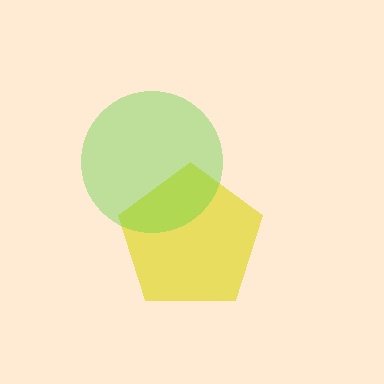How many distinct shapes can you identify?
There are 2 distinct shapes: a yellow pentagon, a lime circle.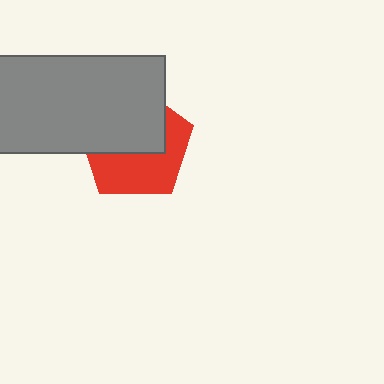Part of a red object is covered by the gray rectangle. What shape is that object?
It is a pentagon.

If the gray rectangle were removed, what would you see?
You would see the complete red pentagon.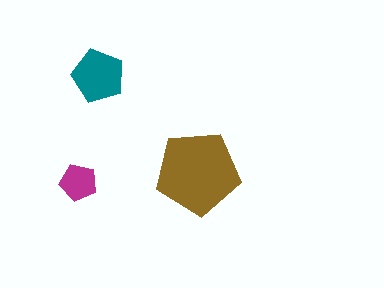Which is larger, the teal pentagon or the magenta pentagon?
The teal one.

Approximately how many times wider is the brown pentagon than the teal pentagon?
About 1.5 times wider.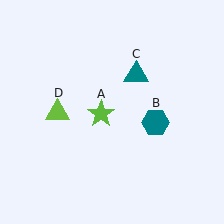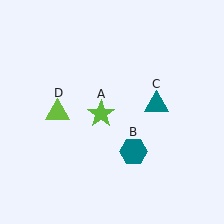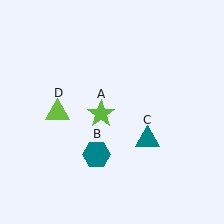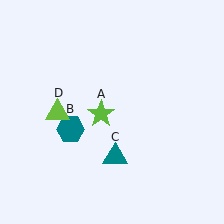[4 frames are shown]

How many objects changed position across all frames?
2 objects changed position: teal hexagon (object B), teal triangle (object C).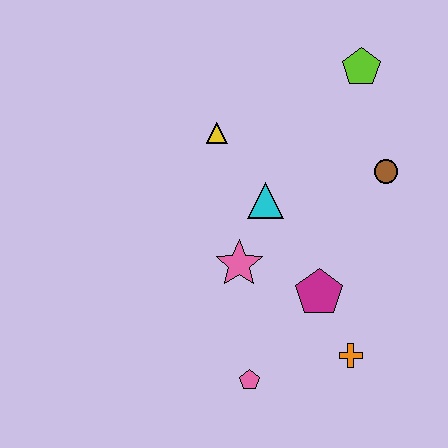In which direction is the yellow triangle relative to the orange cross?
The yellow triangle is above the orange cross.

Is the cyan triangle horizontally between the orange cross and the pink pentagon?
Yes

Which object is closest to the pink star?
The cyan triangle is closest to the pink star.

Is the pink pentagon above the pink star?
No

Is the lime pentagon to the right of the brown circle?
No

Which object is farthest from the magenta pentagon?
The lime pentagon is farthest from the magenta pentagon.